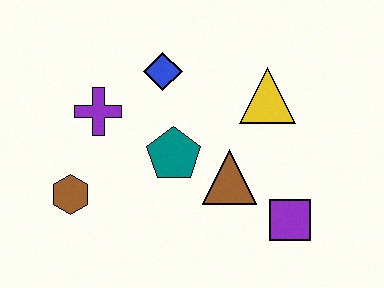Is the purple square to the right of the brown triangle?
Yes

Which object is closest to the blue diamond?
The purple cross is closest to the blue diamond.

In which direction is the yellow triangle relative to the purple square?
The yellow triangle is above the purple square.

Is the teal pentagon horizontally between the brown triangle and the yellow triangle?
No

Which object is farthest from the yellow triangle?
The brown hexagon is farthest from the yellow triangle.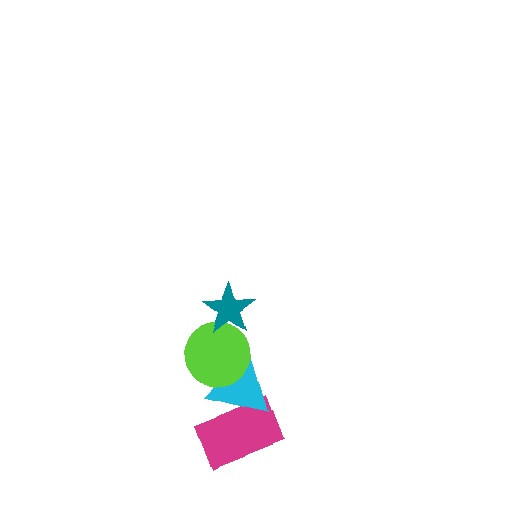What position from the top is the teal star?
The teal star is 1st from the top.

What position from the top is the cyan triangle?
The cyan triangle is 3rd from the top.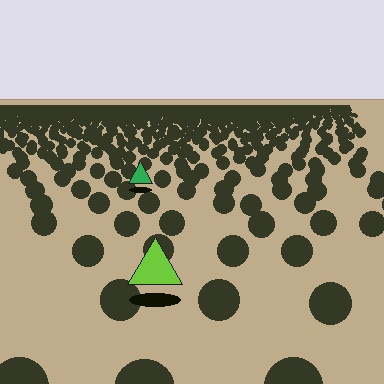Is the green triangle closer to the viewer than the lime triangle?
No. The lime triangle is closer — you can tell from the texture gradient: the ground texture is coarser near it.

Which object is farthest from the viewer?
The green triangle is farthest from the viewer. It appears smaller and the ground texture around it is denser.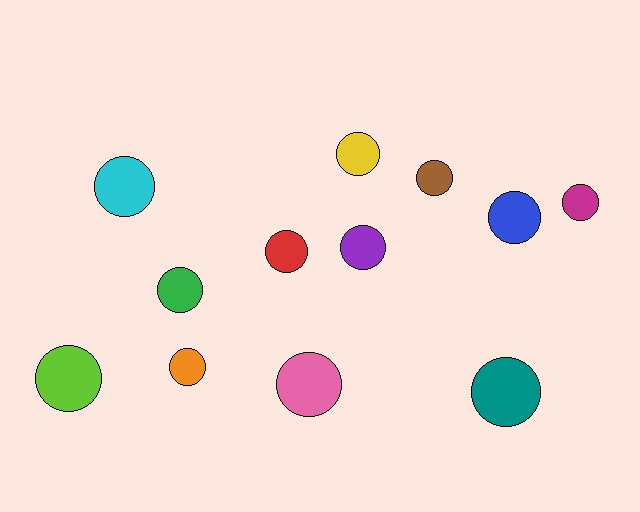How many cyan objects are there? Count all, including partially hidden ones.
There is 1 cyan object.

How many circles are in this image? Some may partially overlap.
There are 12 circles.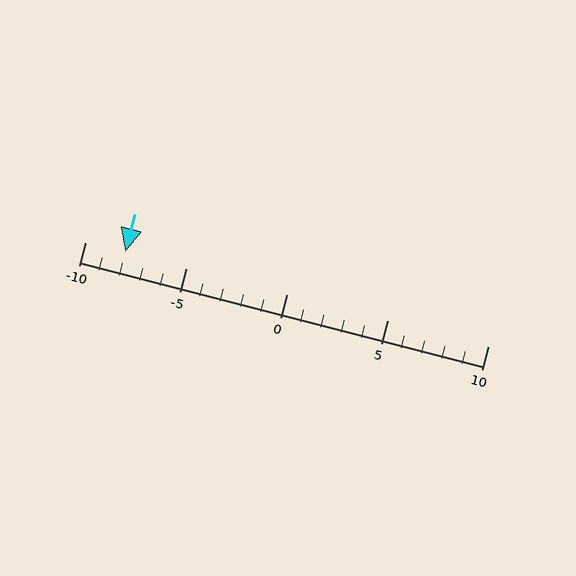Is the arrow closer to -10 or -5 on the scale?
The arrow is closer to -10.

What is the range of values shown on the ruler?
The ruler shows values from -10 to 10.